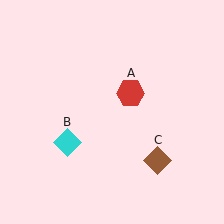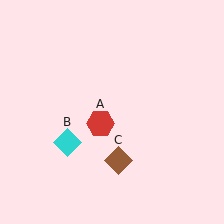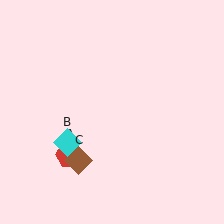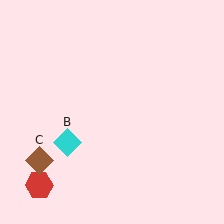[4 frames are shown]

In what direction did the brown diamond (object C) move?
The brown diamond (object C) moved left.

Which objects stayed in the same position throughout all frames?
Cyan diamond (object B) remained stationary.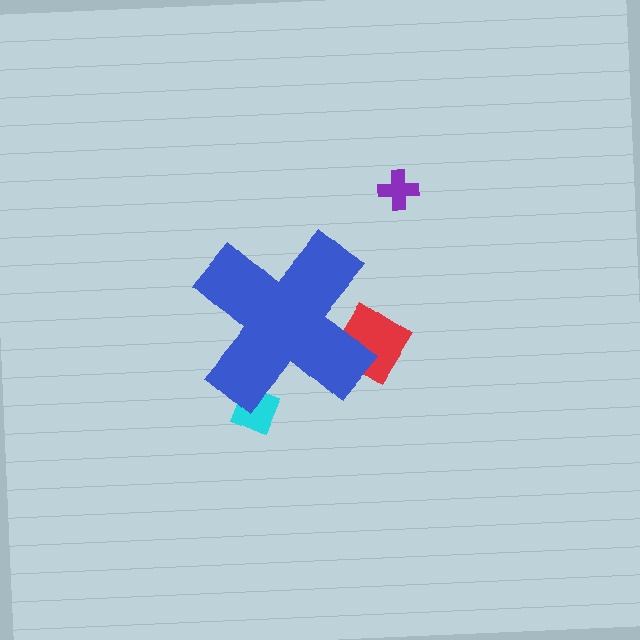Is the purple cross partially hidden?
No, the purple cross is fully visible.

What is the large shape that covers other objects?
A blue cross.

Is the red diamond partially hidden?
Yes, the red diamond is partially hidden behind the blue cross.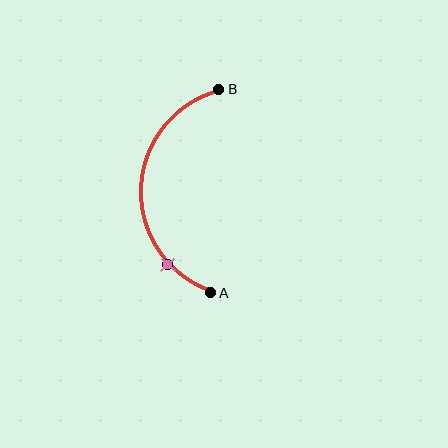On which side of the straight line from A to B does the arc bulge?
The arc bulges to the left of the straight line connecting A and B.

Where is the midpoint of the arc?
The arc midpoint is the point on the curve farthest from the straight line joining A and B. It sits to the left of that line.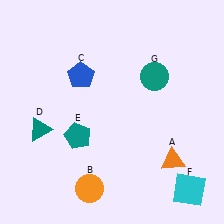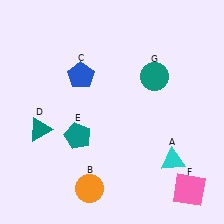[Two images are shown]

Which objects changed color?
A changed from orange to cyan. F changed from cyan to pink.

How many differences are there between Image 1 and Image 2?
There are 2 differences between the two images.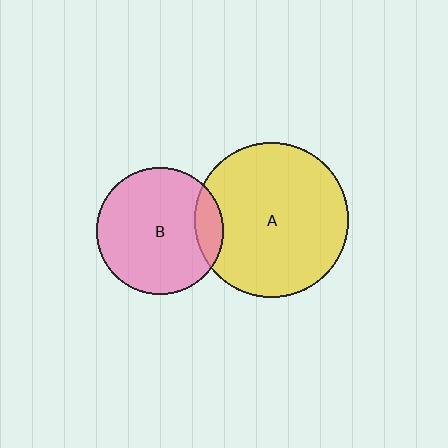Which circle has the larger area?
Circle A (yellow).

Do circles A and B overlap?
Yes.